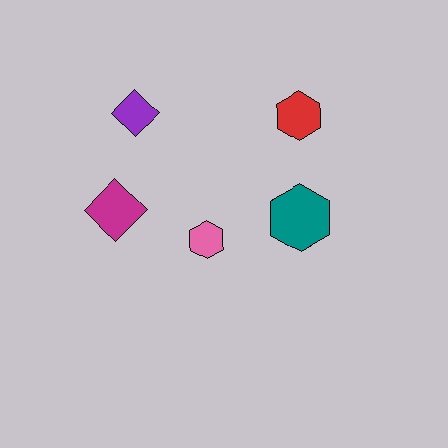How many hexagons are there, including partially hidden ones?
There are 3 hexagons.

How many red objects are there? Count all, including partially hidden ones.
There is 1 red object.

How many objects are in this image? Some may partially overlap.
There are 5 objects.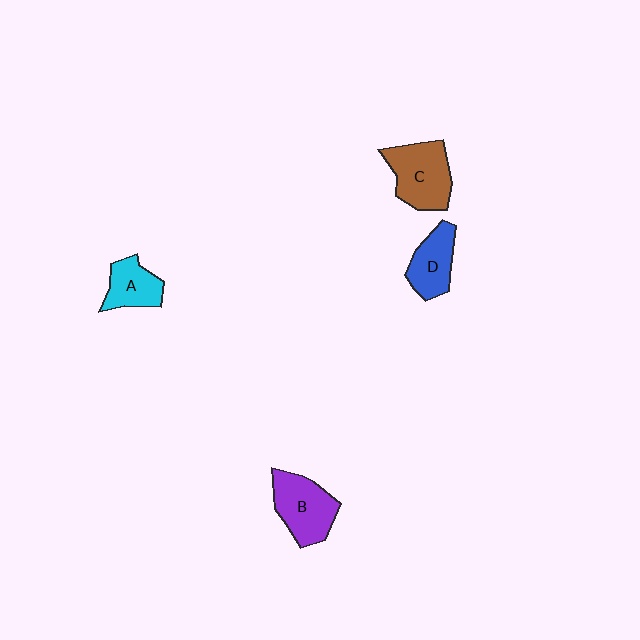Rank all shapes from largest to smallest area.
From largest to smallest: C (brown), B (purple), D (blue), A (cyan).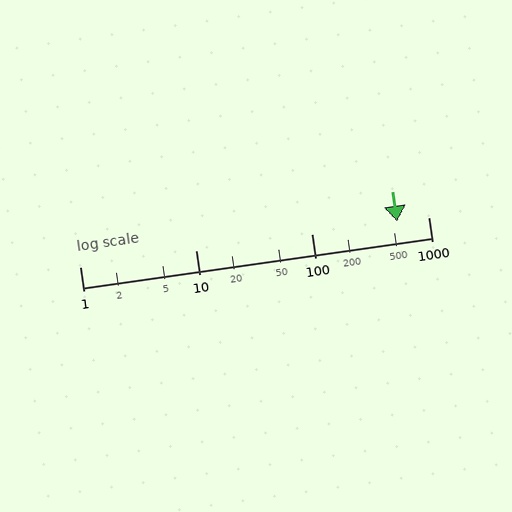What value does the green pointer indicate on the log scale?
The pointer indicates approximately 540.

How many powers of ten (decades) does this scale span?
The scale spans 3 decades, from 1 to 1000.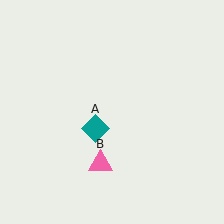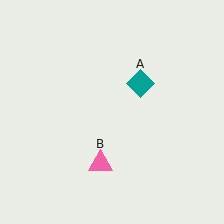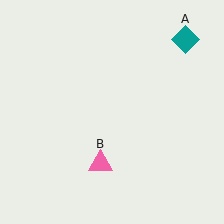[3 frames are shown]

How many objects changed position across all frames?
1 object changed position: teal diamond (object A).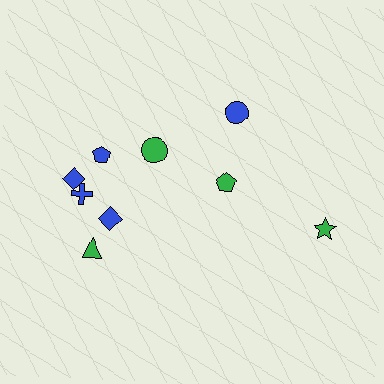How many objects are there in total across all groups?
There are 9 objects.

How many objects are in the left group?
There are 6 objects.